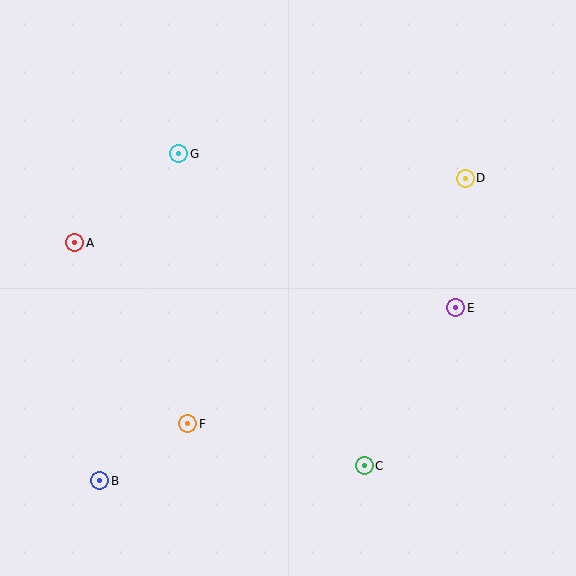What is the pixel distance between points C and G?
The distance between C and G is 363 pixels.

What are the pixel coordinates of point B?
Point B is at (100, 481).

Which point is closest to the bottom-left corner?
Point B is closest to the bottom-left corner.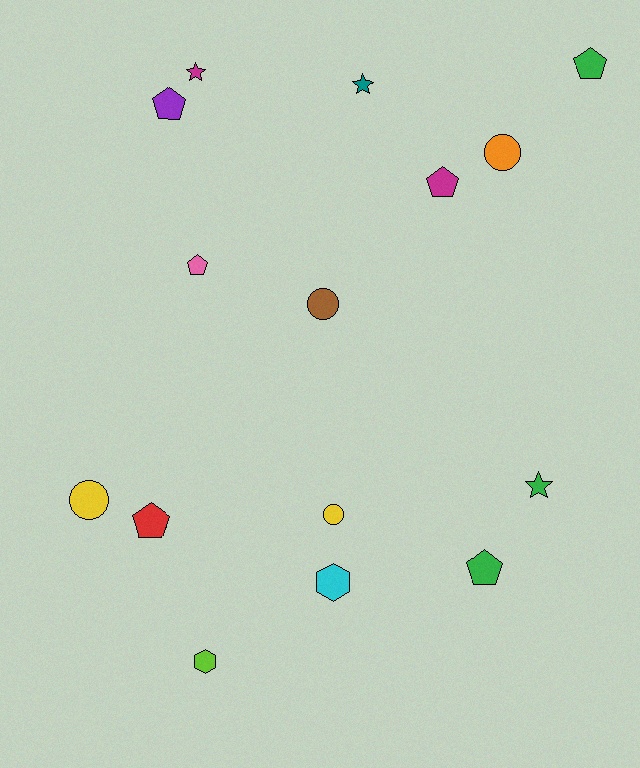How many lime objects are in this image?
There is 1 lime object.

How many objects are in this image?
There are 15 objects.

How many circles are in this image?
There are 4 circles.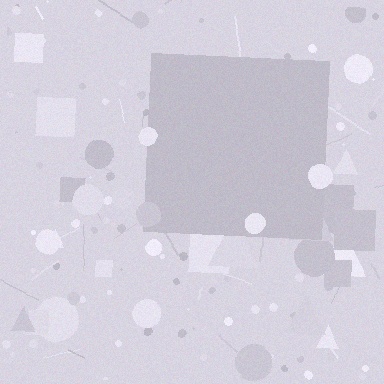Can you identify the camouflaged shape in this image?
The camouflaged shape is a square.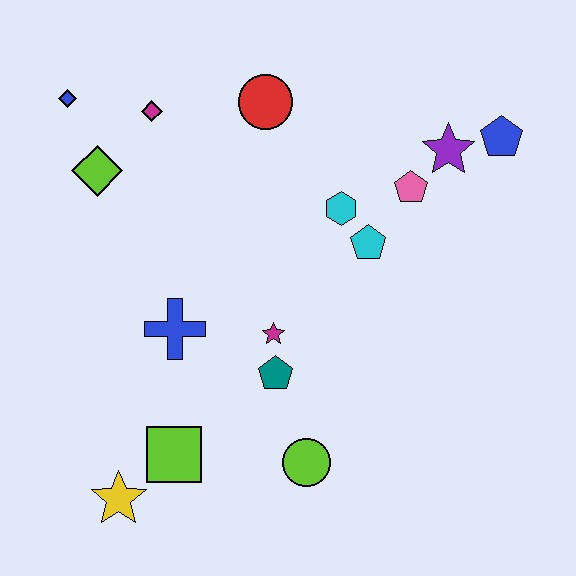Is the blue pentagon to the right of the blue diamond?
Yes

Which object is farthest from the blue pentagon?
The yellow star is farthest from the blue pentagon.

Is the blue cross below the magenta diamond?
Yes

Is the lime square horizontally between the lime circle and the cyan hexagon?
No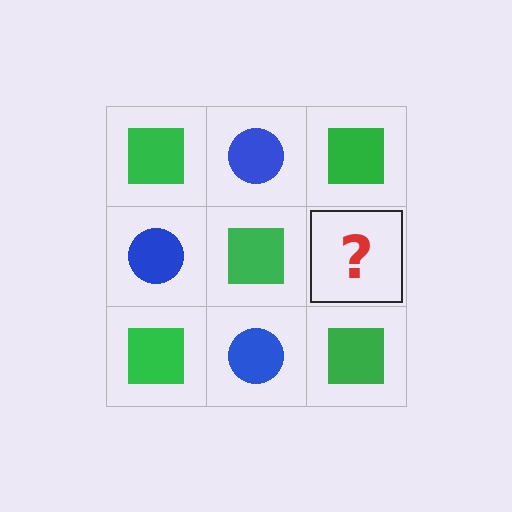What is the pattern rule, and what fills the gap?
The rule is that it alternates green square and blue circle in a checkerboard pattern. The gap should be filled with a blue circle.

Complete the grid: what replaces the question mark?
The question mark should be replaced with a blue circle.